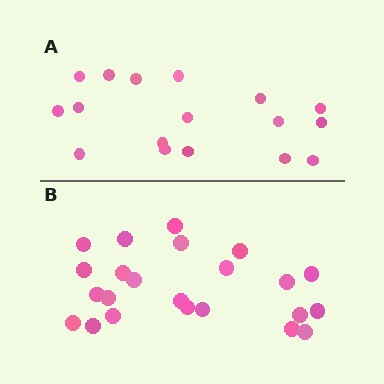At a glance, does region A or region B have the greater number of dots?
Region B (the bottom region) has more dots.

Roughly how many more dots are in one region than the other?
Region B has about 6 more dots than region A.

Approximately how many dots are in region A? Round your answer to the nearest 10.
About 20 dots. (The exact count is 17, which rounds to 20.)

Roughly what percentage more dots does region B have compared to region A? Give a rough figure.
About 35% more.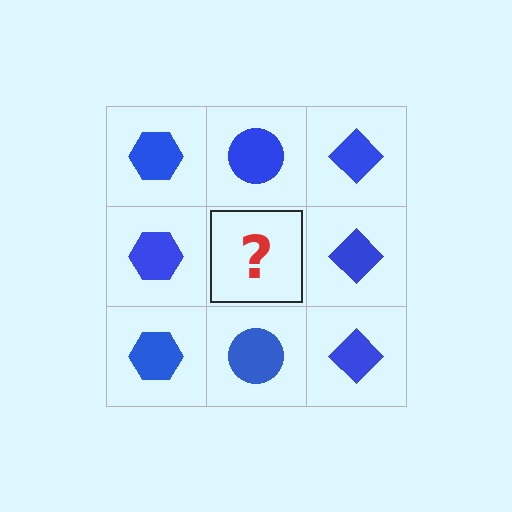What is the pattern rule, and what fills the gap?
The rule is that each column has a consistent shape. The gap should be filled with a blue circle.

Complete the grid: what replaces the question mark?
The question mark should be replaced with a blue circle.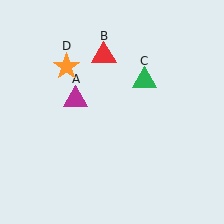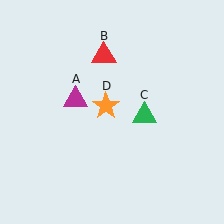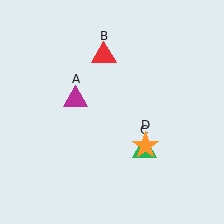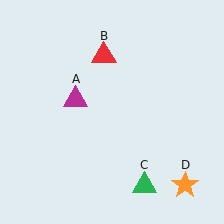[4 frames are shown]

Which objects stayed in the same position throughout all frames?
Magenta triangle (object A) and red triangle (object B) remained stationary.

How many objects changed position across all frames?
2 objects changed position: green triangle (object C), orange star (object D).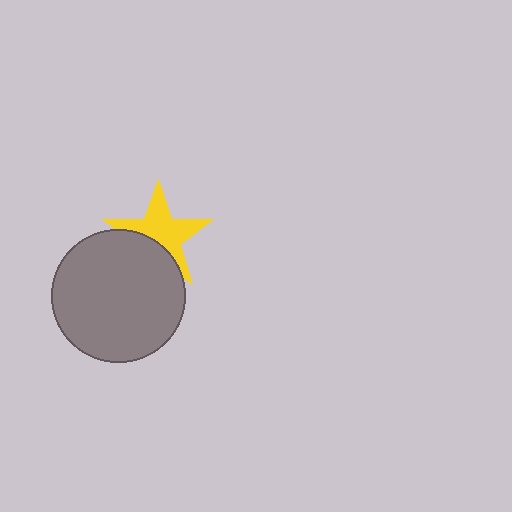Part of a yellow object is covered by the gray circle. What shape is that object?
It is a star.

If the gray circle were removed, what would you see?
You would see the complete yellow star.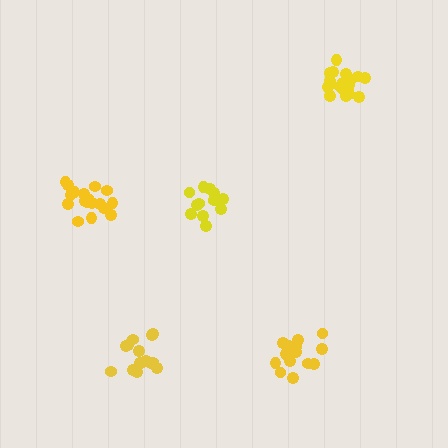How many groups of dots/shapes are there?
There are 5 groups.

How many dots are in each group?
Group 1: 18 dots, Group 2: 18 dots, Group 3: 18 dots, Group 4: 15 dots, Group 5: 13 dots (82 total).